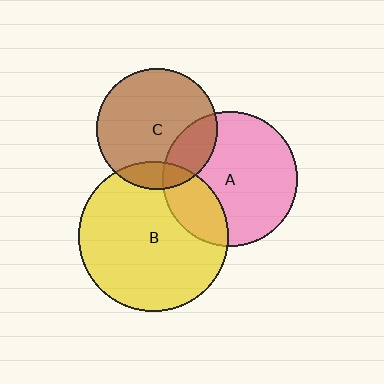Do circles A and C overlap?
Yes.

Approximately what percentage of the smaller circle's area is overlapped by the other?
Approximately 20%.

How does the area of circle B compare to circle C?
Approximately 1.5 times.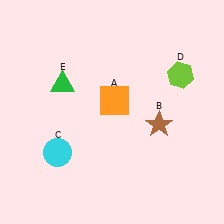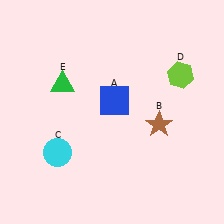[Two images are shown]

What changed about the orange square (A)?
In Image 1, A is orange. In Image 2, it changed to blue.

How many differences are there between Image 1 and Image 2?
There is 1 difference between the two images.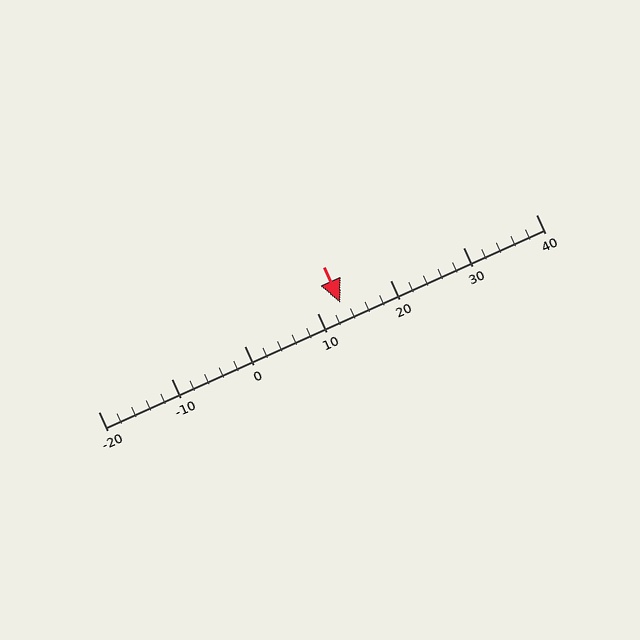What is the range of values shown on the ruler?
The ruler shows values from -20 to 40.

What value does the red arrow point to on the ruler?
The red arrow points to approximately 13.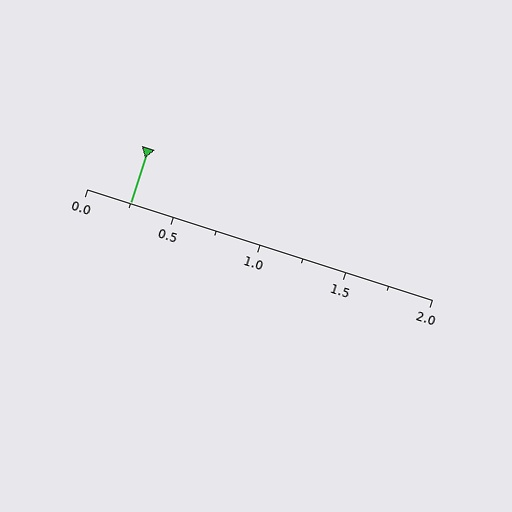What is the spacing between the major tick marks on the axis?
The major ticks are spaced 0.5 apart.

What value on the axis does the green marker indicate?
The marker indicates approximately 0.25.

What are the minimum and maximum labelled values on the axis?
The axis runs from 0.0 to 2.0.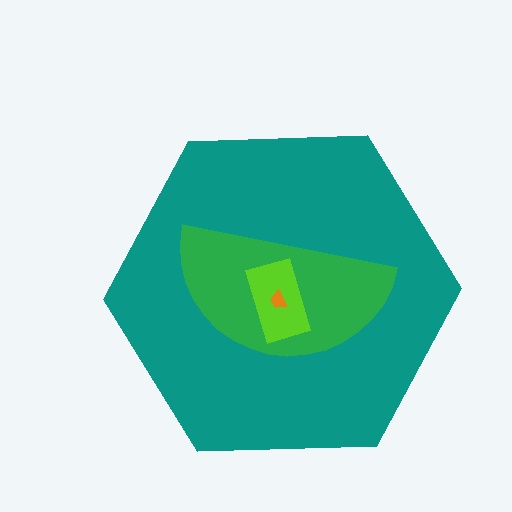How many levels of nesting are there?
4.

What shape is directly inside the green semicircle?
The lime rectangle.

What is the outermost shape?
The teal hexagon.